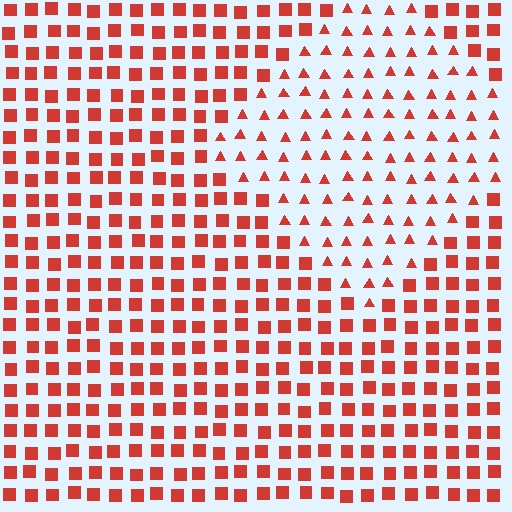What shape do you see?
I see a diamond.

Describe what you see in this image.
The image is filled with small red elements arranged in a uniform grid. A diamond-shaped region contains triangles, while the surrounding area contains squares. The boundary is defined purely by the change in element shape.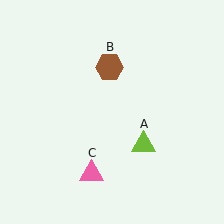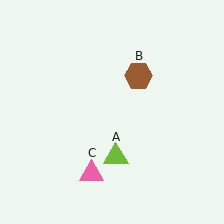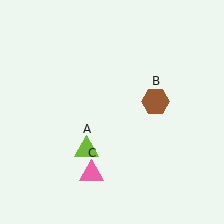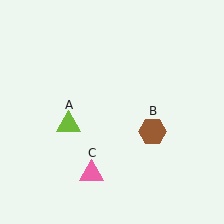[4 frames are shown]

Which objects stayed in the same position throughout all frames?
Pink triangle (object C) remained stationary.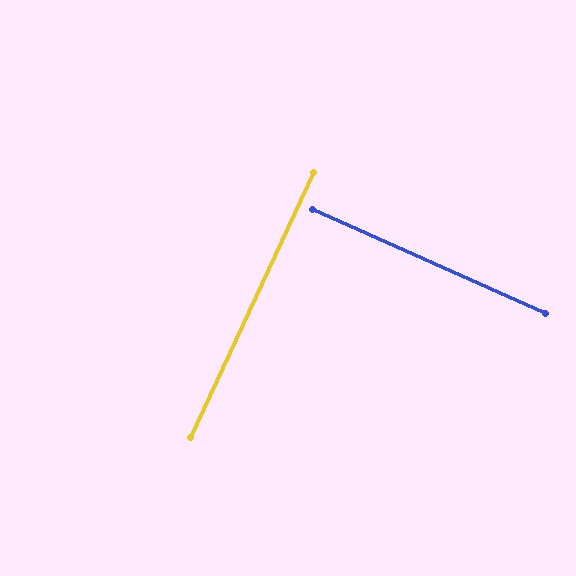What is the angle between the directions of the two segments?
Approximately 89 degrees.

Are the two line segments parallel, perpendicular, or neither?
Perpendicular — they meet at approximately 89°.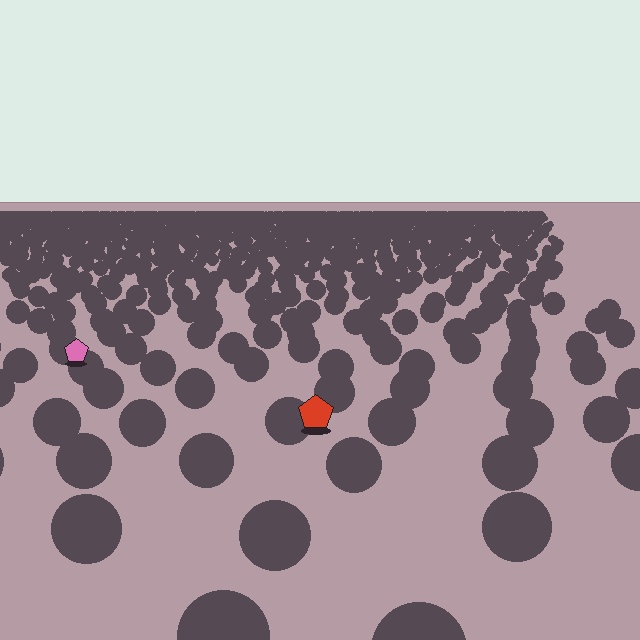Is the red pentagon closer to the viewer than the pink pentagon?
Yes. The red pentagon is closer — you can tell from the texture gradient: the ground texture is coarser near it.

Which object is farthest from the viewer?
The pink pentagon is farthest from the viewer. It appears smaller and the ground texture around it is denser.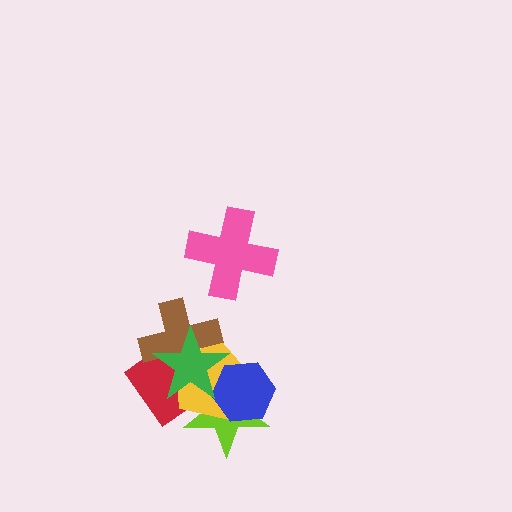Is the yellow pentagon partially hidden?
Yes, it is partially covered by another shape.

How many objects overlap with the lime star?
4 objects overlap with the lime star.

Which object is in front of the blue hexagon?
The green star is in front of the blue hexagon.